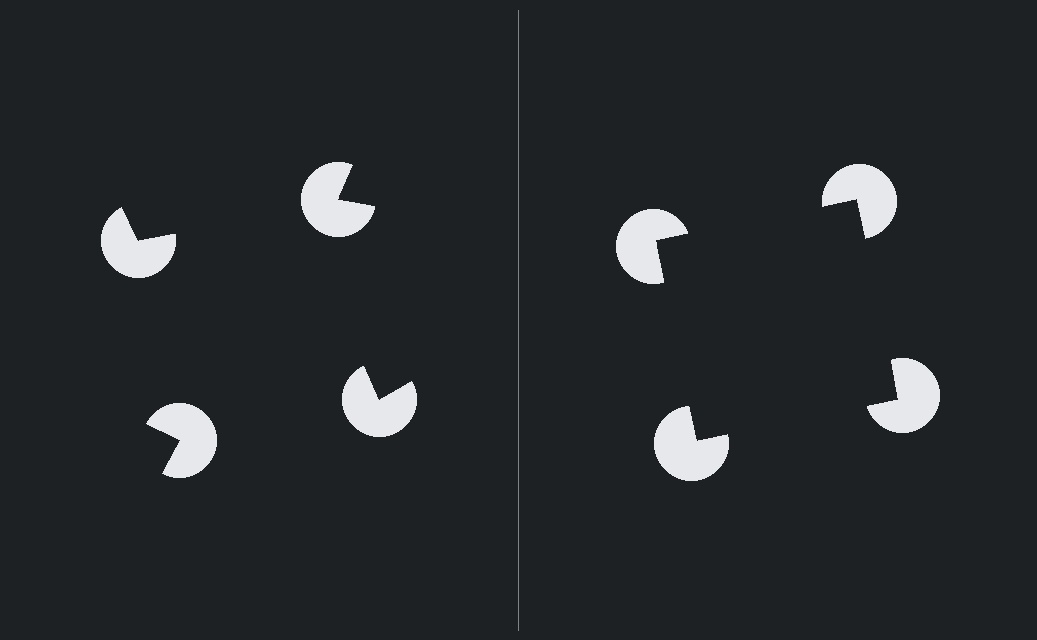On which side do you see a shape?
An illusory square appears on the right side. On the left side the wedge cuts are rotated, so no coherent shape forms.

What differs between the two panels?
The pac-man discs are positioned identically on both sides; only the wedge orientations differ. On the right they align to a square; on the left they are misaligned.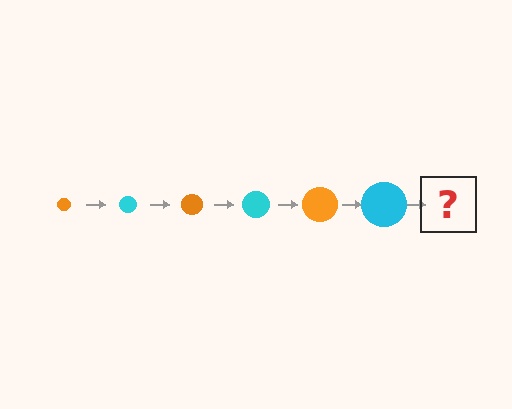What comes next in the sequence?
The next element should be an orange circle, larger than the previous one.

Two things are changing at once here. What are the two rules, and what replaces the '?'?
The two rules are that the circle grows larger each step and the color cycles through orange and cyan. The '?' should be an orange circle, larger than the previous one.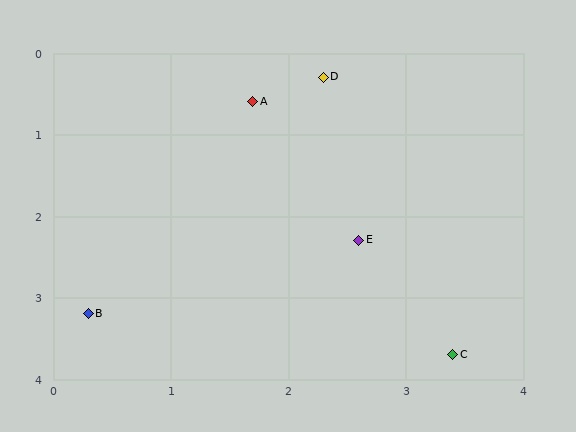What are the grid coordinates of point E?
Point E is at approximately (2.6, 2.3).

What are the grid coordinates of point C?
Point C is at approximately (3.4, 3.7).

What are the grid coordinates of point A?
Point A is at approximately (1.7, 0.6).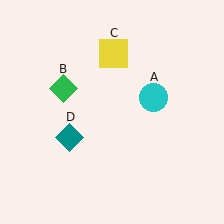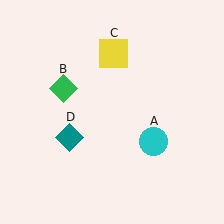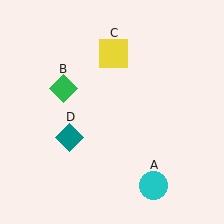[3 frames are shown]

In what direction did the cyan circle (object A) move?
The cyan circle (object A) moved down.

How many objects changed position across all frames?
1 object changed position: cyan circle (object A).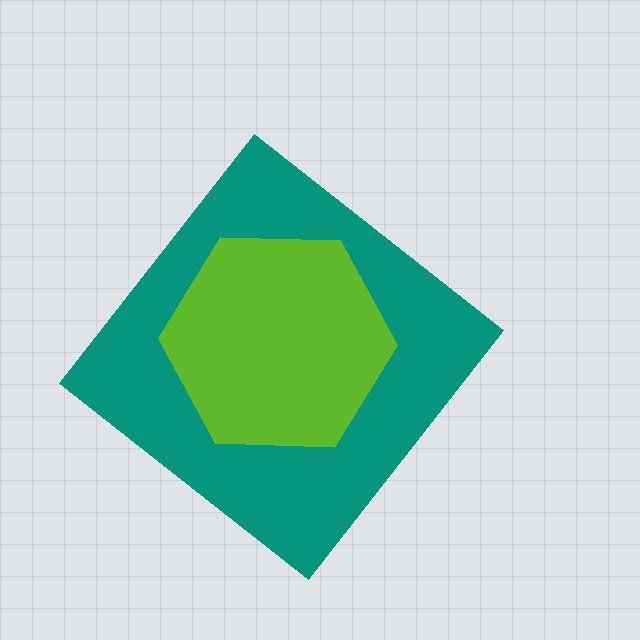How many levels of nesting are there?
2.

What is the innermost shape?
The lime hexagon.